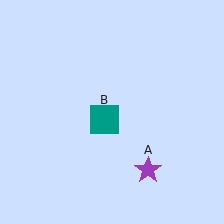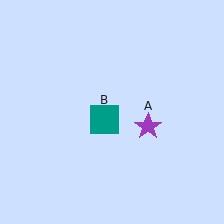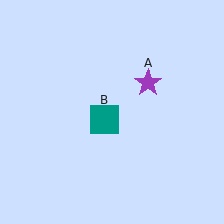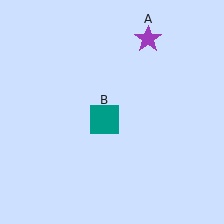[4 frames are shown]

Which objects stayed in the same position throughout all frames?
Teal square (object B) remained stationary.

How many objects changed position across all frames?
1 object changed position: purple star (object A).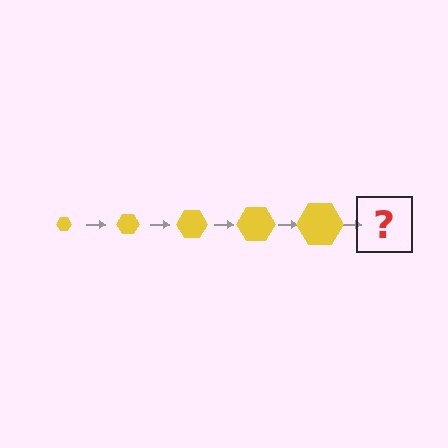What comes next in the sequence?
The next element should be a yellow hexagon, larger than the previous one.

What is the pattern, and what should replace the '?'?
The pattern is that the hexagon gets progressively larger each step. The '?' should be a yellow hexagon, larger than the previous one.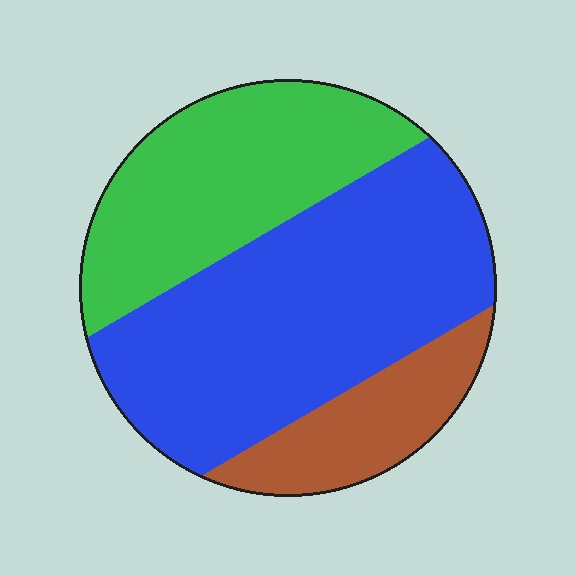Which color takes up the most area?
Blue, at roughly 50%.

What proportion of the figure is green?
Green takes up about one third (1/3) of the figure.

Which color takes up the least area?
Brown, at roughly 15%.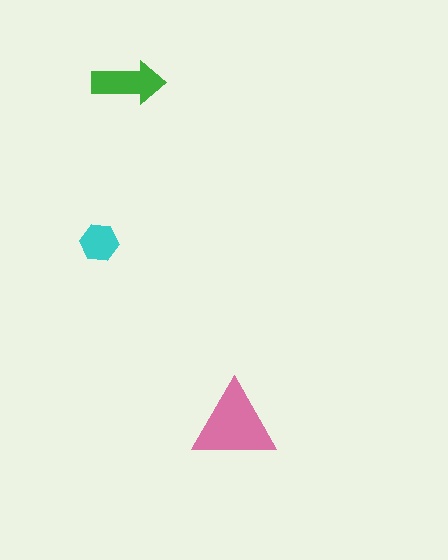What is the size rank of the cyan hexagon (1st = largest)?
3rd.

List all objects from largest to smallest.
The pink triangle, the green arrow, the cyan hexagon.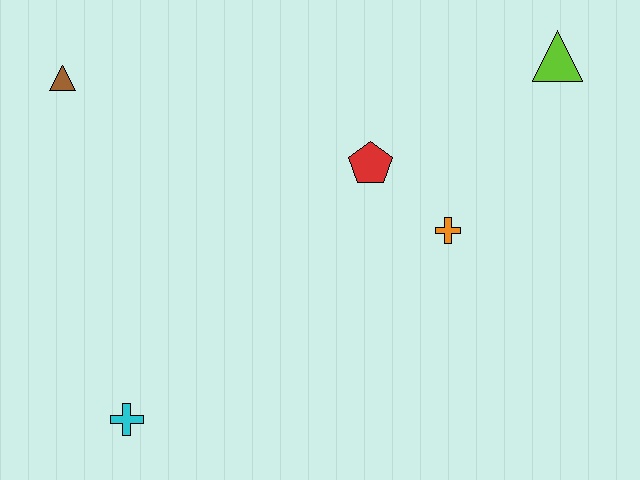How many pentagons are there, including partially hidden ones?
There is 1 pentagon.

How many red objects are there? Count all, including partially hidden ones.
There is 1 red object.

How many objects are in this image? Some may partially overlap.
There are 5 objects.